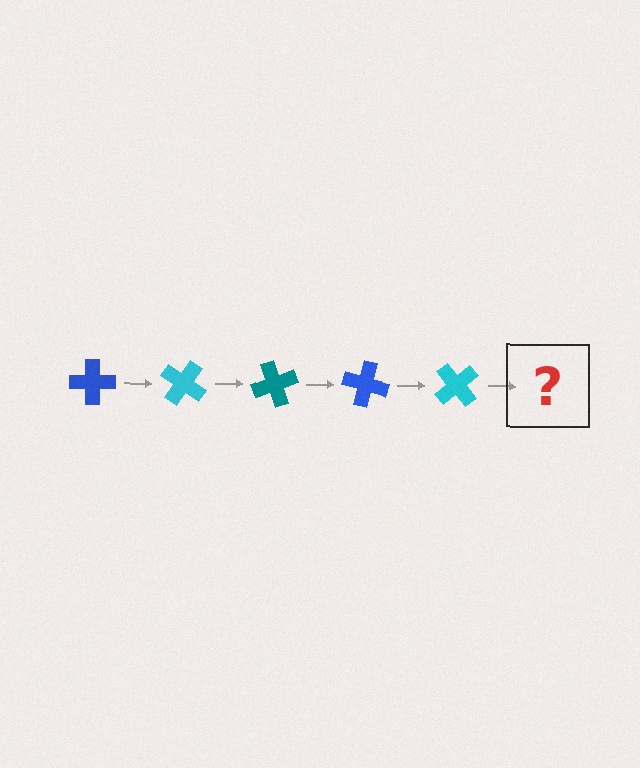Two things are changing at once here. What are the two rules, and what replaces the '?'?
The two rules are that it rotates 35 degrees each step and the color cycles through blue, cyan, and teal. The '?' should be a teal cross, rotated 175 degrees from the start.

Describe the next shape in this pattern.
It should be a teal cross, rotated 175 degrees from the start.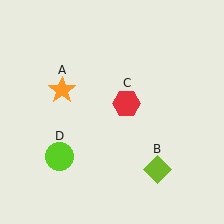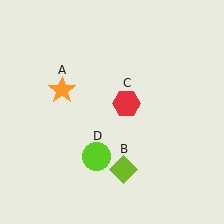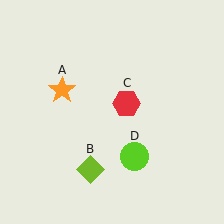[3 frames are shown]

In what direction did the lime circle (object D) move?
The lime circle (object D) moved right.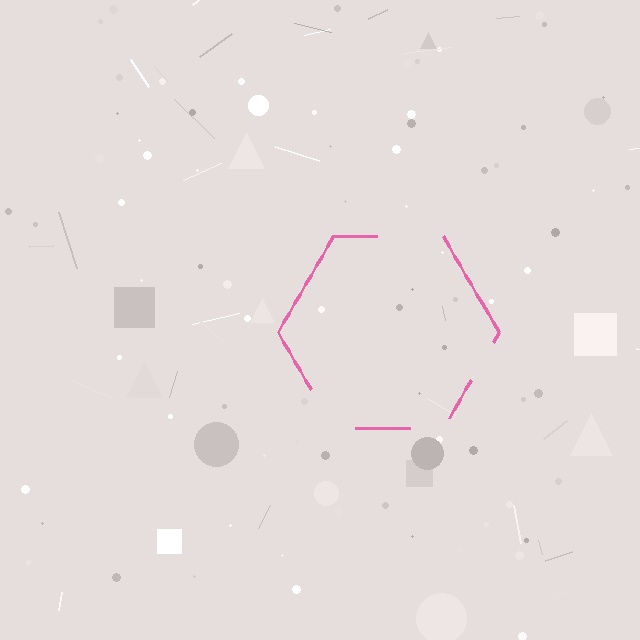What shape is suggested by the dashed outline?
The dashed outline suggests a hexagon.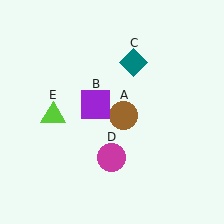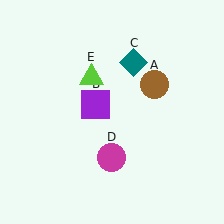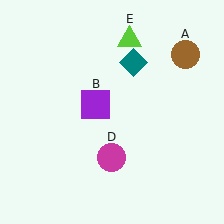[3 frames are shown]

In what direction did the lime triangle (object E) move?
The lime triangle (object E) moved up and to the right.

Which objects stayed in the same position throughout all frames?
Purple square (object B) and teal diamond (object C) and magenta circle (object D) remained stationary.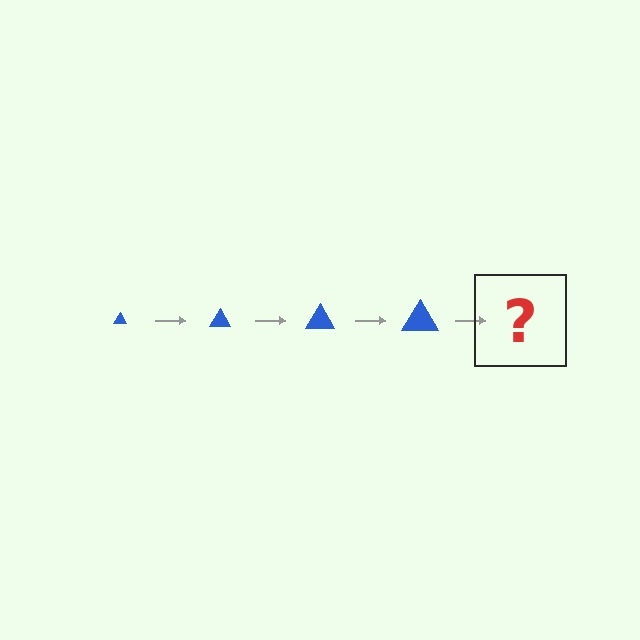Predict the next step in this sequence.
The next step is a blue triangle, larger than the previous one.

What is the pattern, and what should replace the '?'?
The pattern is that the triangle gets progressively larger each step. The '?' should be a blue triangle, larger than the previous one.